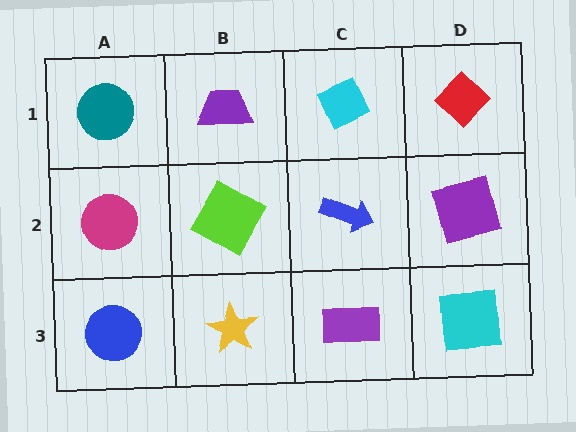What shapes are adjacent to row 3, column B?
A lime square (row 2, column B), a blue circle (row 3, column A), a purple rectangle (row 3, column C).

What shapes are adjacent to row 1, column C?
A blue arrow (row 2, column C), a purple trapezoid (row 1, column B), a red diamond (row 1, column D).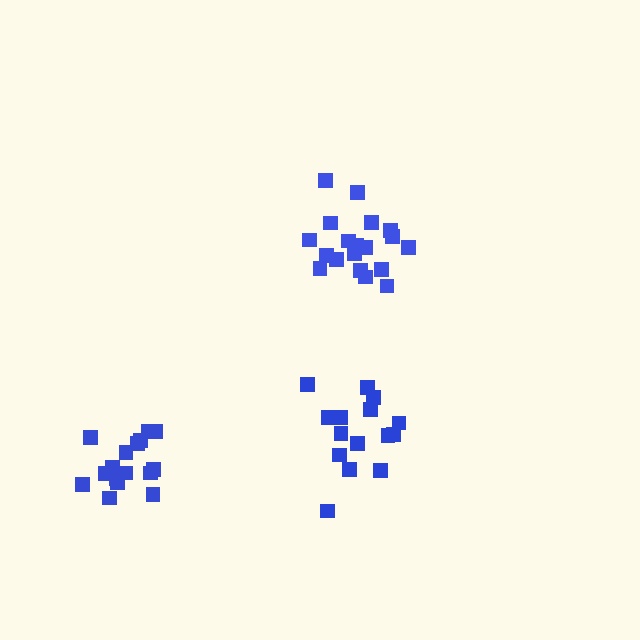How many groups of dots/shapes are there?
There are 3 groups.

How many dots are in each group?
Group 1: 19 dots, Group 2: 15 dots, Group 3: 16 dots (50 total).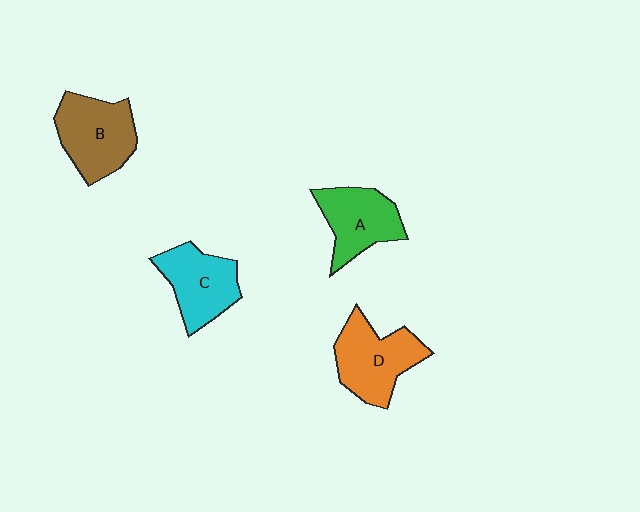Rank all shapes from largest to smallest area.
From largest to smallest: D (orange), B (brown), C (cyan), A (green).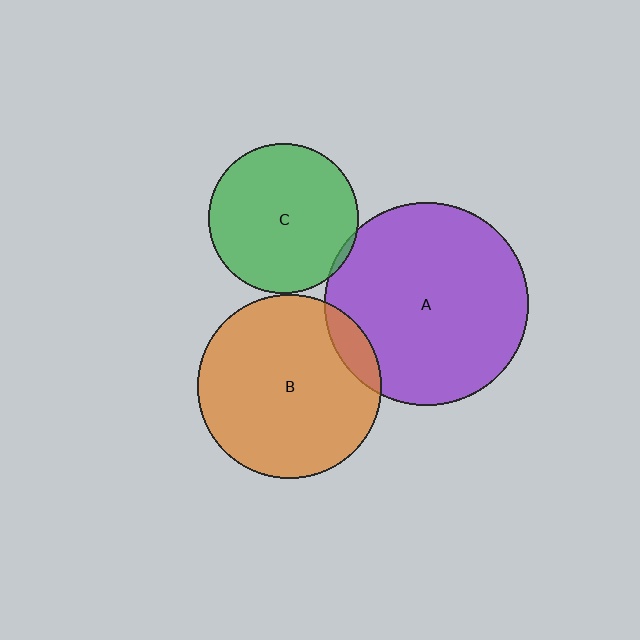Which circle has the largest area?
Circle A (purple).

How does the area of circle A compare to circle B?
Approximately 1.2 times.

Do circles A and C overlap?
Yes.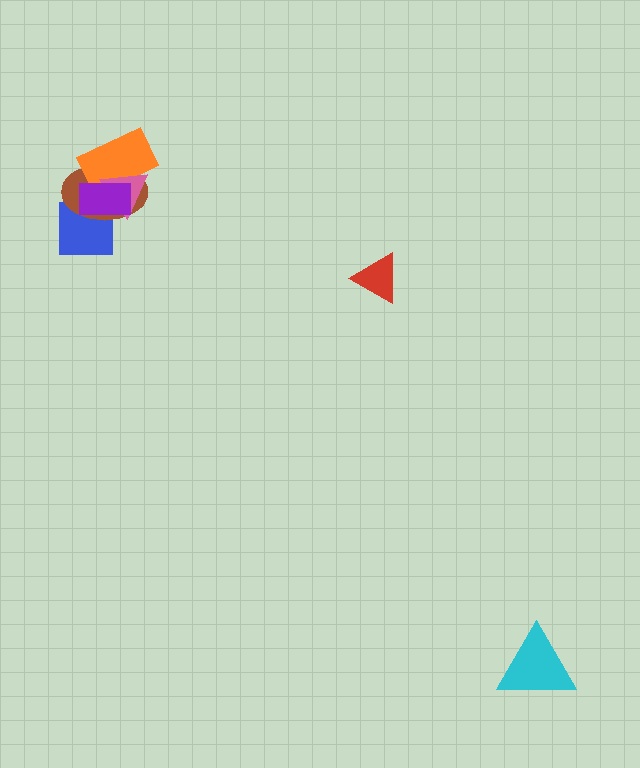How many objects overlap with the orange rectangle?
3 objects overlap with the orange rectangle.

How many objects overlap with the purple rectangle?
4 objects overlap with the purple rectangle.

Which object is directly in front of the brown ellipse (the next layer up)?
The orange rectangle is directly in front of the brown ellipse.